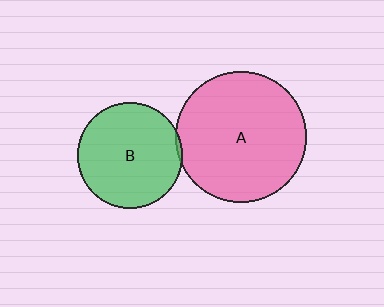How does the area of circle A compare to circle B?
Approximately 1.6 times.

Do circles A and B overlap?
Yes.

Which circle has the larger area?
Circle A (pink).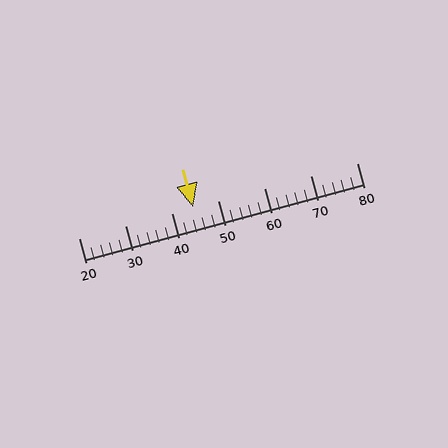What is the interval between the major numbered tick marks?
The major tick marks are spaced 10 units apart.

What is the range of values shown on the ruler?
The ruler shows values from 20 to 80.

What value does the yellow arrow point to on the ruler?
The yellow arrow points to approximately 45.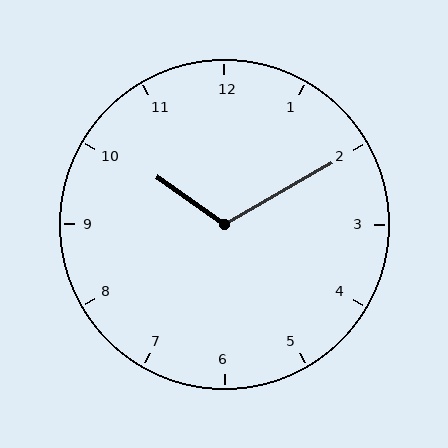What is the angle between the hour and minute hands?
Approximately 115 degrees.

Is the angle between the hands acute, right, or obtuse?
It is obtuse.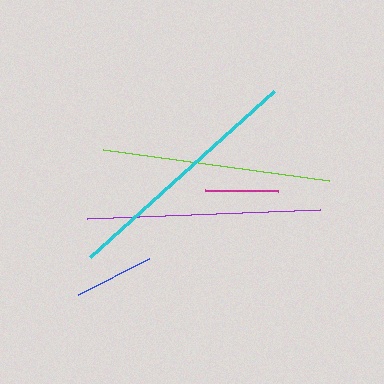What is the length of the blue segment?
The blue segment is approximately 80 pixels long.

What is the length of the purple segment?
The purple segment is approximately 233 pixels long.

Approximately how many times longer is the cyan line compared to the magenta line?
The cyan line is approximately 3.4 times the length of the magenta line.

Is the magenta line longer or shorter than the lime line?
The lime line is longer than the magenta line.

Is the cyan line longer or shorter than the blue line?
The cyan line is longer than the blue line.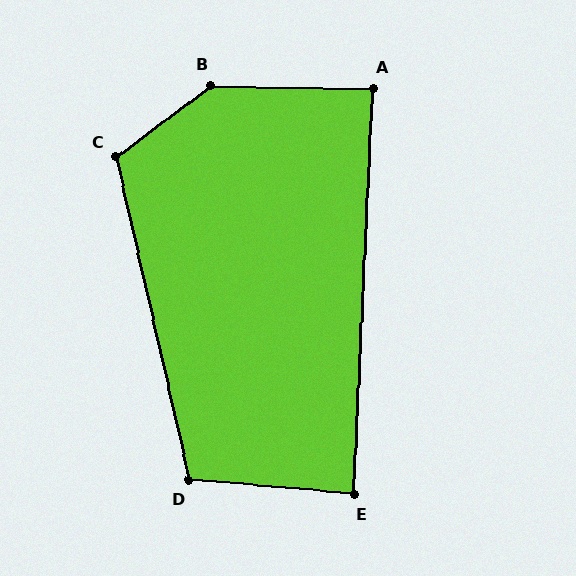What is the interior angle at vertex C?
Approximately 114 degrees (obtuse).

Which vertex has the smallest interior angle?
E, at approximately 88 degrees.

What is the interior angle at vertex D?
Approximately 107 degrees (obtuse).